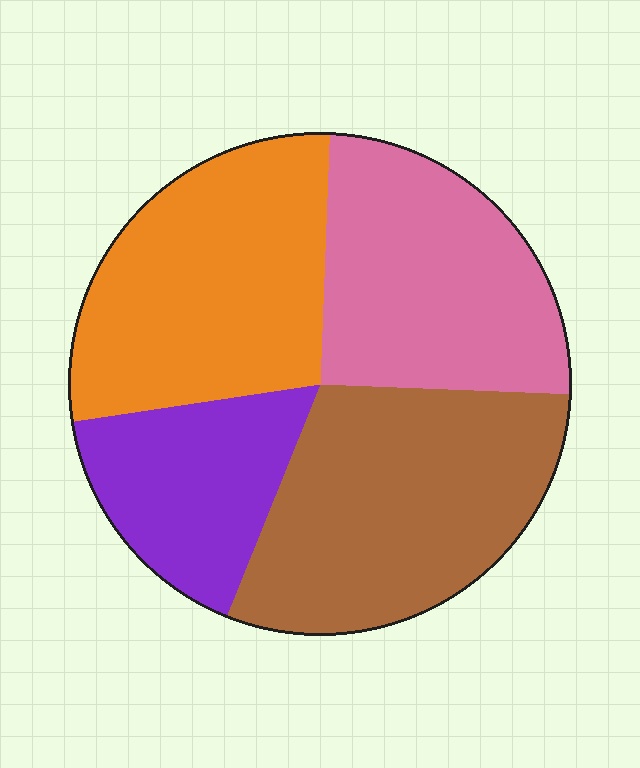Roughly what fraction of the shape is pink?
Pink takes up between a sixth and a third of the shape.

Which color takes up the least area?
Purple, at roughly 15%.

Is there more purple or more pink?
Pink.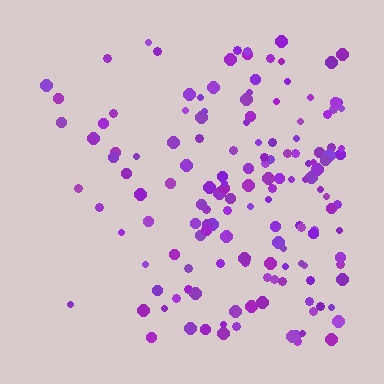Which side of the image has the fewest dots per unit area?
The left.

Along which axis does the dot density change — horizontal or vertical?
Horizontal.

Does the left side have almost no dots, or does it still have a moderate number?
Still a moderate number, just noticeably fewer than the right.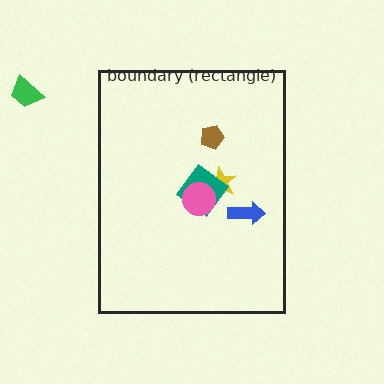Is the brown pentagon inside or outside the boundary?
Inside.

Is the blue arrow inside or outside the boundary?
Inside.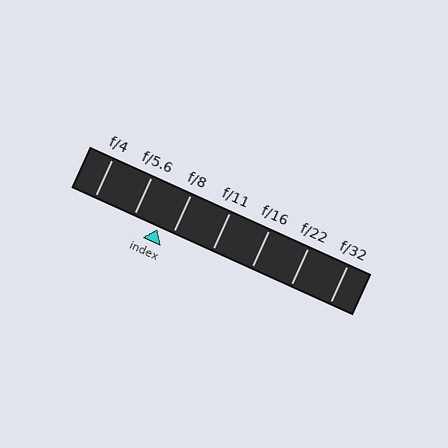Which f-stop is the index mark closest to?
The index mark is closest to f/8.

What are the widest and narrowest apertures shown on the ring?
The widest aperture shown is f/4 and the narrowest is f/32.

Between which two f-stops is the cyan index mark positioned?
The index mark is between f/5.6 and f/8.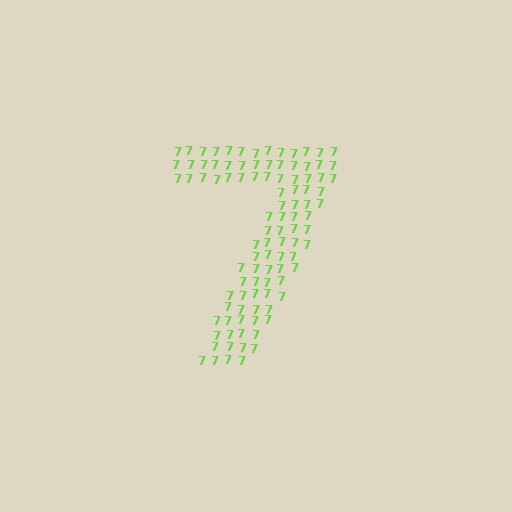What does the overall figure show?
The overall figure shows the digit 7.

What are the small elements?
The small elements are digit 7's.